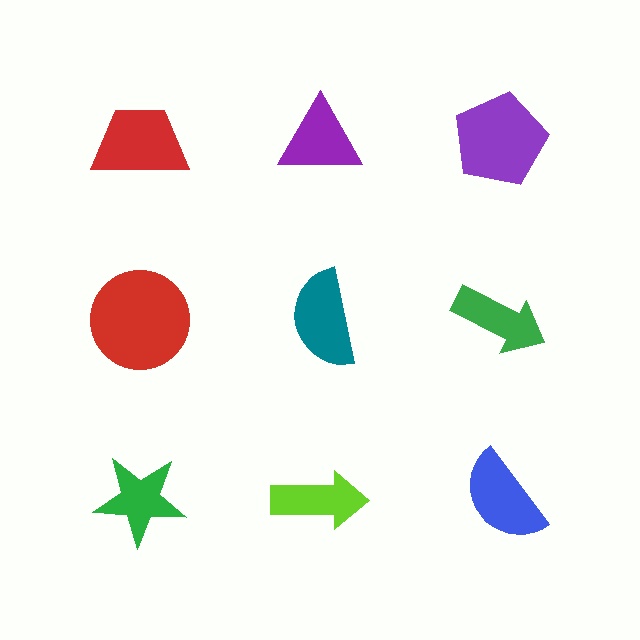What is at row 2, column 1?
A red circle.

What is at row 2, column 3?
A green arrow.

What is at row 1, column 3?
A purple pentagon.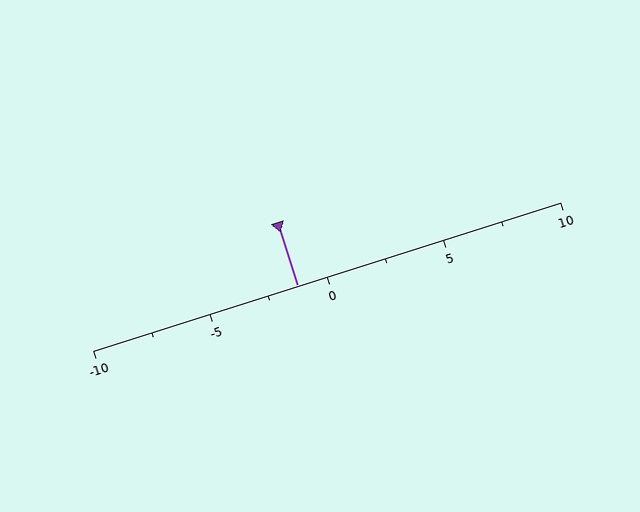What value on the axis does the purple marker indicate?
The marker indicates approximately -1.2.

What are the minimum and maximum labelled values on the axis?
The axis runs from -10 to 10.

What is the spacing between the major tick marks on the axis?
The major ticks are spaced 5 apart.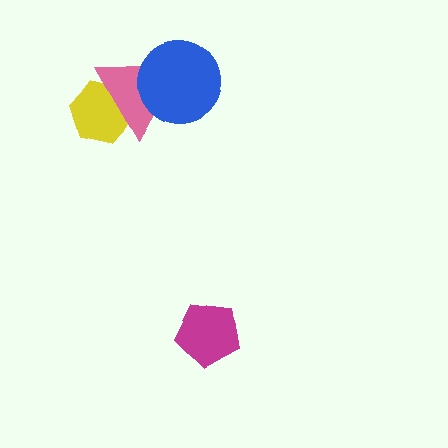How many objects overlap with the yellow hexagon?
1 object overlaps with the yellow hexagon.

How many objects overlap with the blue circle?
1 object overlaps with the blue circle.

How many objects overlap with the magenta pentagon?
0 objects overlap with the magenta pentagon.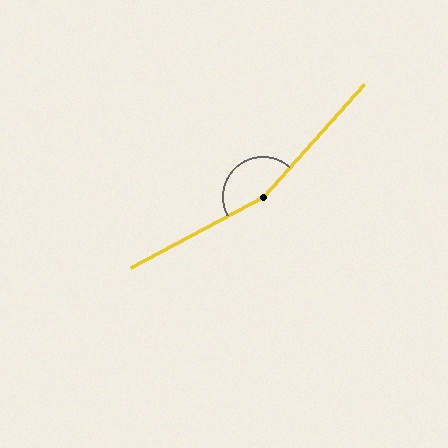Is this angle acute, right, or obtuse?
It is obtuse.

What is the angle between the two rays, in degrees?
Approximately 160 degrees.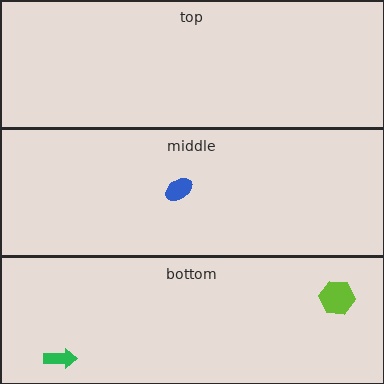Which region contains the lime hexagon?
The bottom region.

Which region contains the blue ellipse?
The middle region.